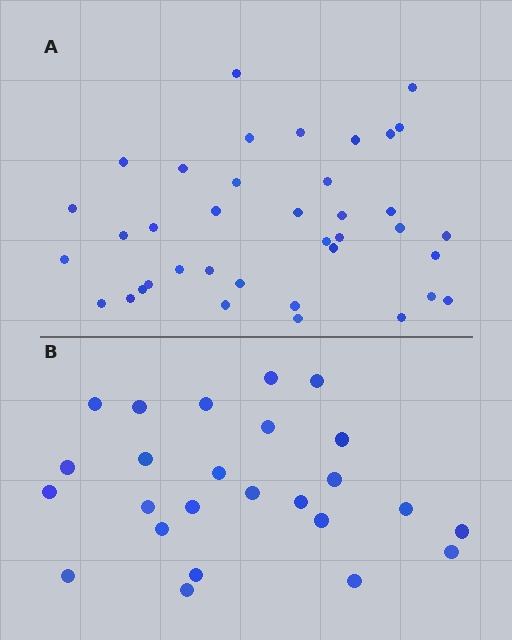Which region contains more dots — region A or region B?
Region A (the top region) has more dots.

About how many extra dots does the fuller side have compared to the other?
Region A has approximately 15 more dots than region B.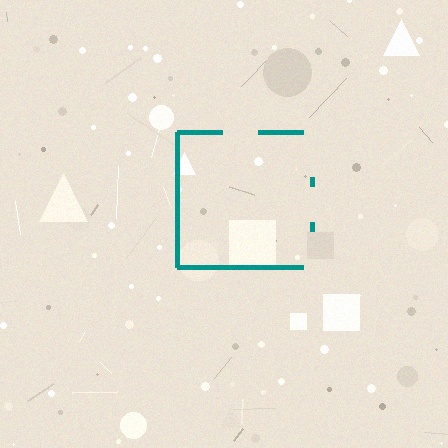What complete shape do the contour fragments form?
The contour fragments form a square.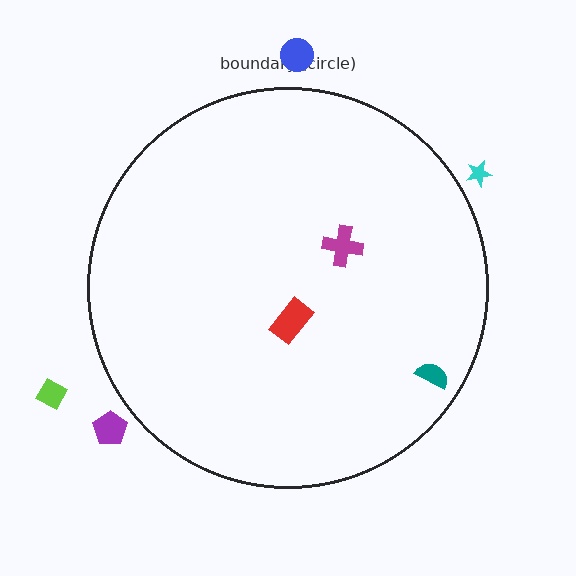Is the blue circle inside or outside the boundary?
Outside.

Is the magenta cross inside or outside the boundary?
Inside.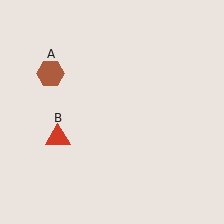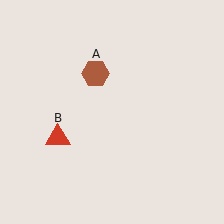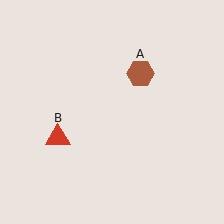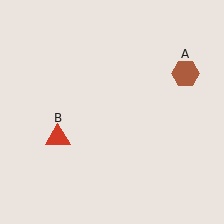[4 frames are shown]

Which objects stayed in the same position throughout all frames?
Red triangle (object B) remained stationary.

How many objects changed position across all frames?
1 object changed position: brown hexagon (object A).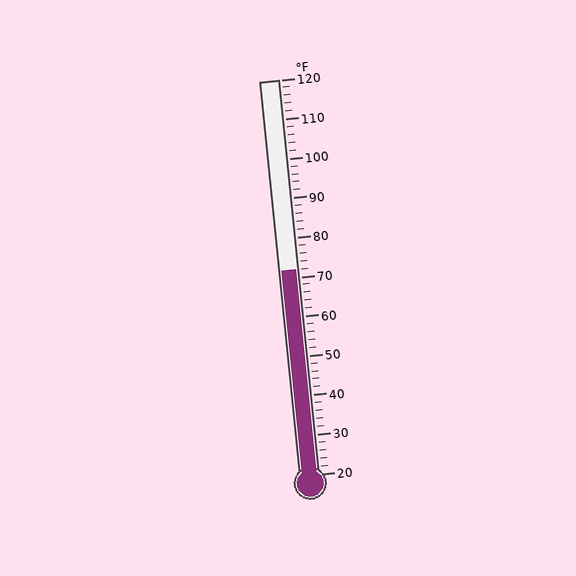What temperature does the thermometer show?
The thermometer shows approximately 72°F.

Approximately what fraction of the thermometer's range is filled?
The thermometer is filled to approximately 50% of its range.